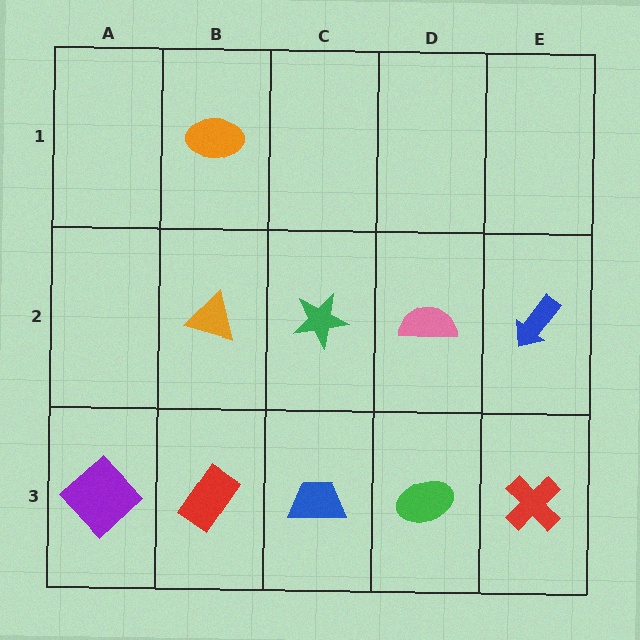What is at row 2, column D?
A pink semicircle.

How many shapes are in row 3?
5 shapes.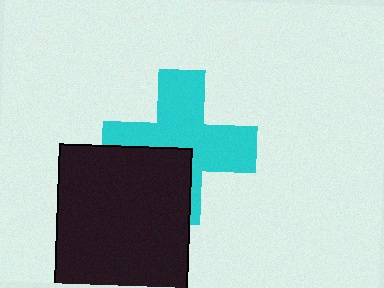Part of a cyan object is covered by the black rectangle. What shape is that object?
It is a cross.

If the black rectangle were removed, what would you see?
You would see the complete cyan cross.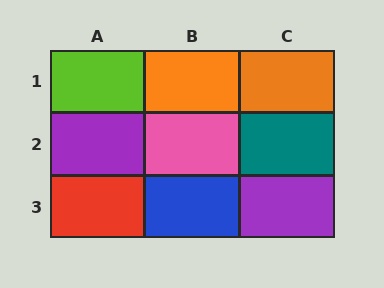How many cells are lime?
1 cell is lime.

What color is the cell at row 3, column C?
Purple.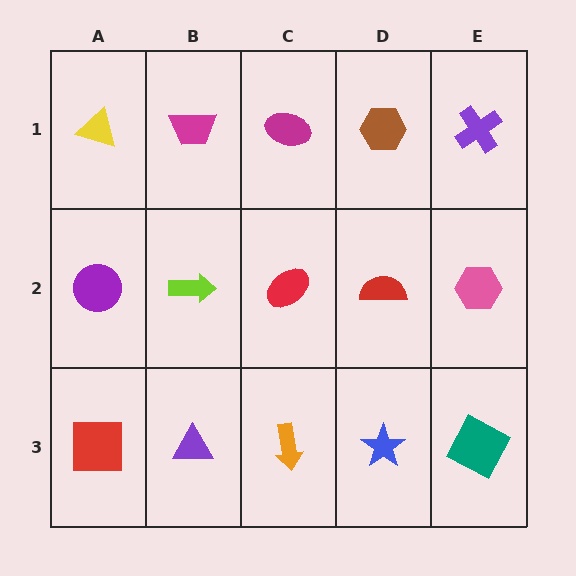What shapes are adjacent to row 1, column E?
A pink hexagon (row 2, column E), a brown hexagon (row 1, column D).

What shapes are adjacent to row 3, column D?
A red semicircle (row 2, column D), an orange arrow (row 3, column C), a teal square (row 3, column E).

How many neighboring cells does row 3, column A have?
2.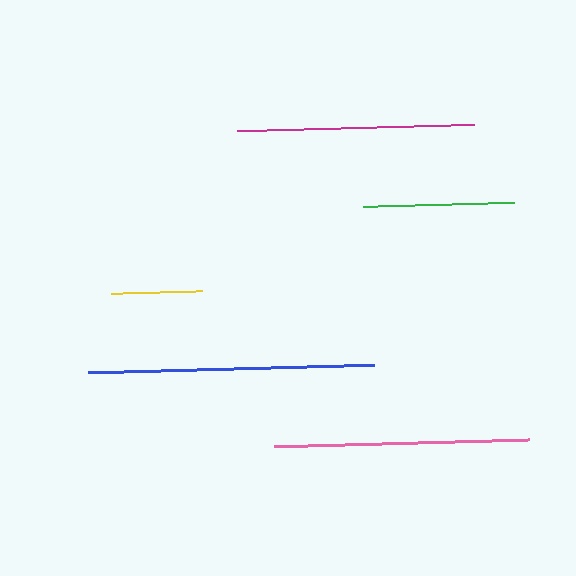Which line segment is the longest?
The blue line is the longest at approximately 285 pixels.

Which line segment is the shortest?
The yellow line is the shortest at approximately 91 pixels.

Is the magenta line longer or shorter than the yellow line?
The magenta line is longer than the yellow line.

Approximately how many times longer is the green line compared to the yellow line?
The green line is approximately 1.7 times the length of the yellow line.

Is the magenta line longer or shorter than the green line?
The magenta line is longer than the green line.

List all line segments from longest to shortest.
From longest to shortest: blue, pink, magenta, green, yellow.